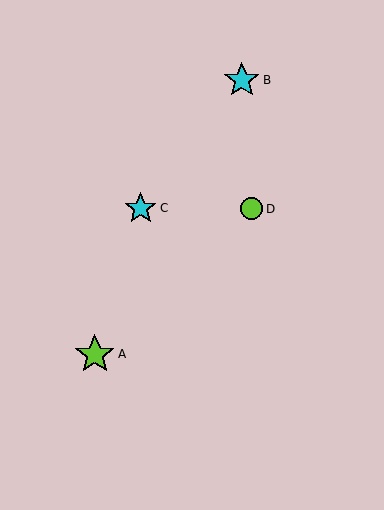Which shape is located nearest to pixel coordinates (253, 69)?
The cyan star (labeled B) at (242, 80) is nearest to that location.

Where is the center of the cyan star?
The center of the cyan star is at (242, 80).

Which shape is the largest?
The lime star (labeled A) is the largest.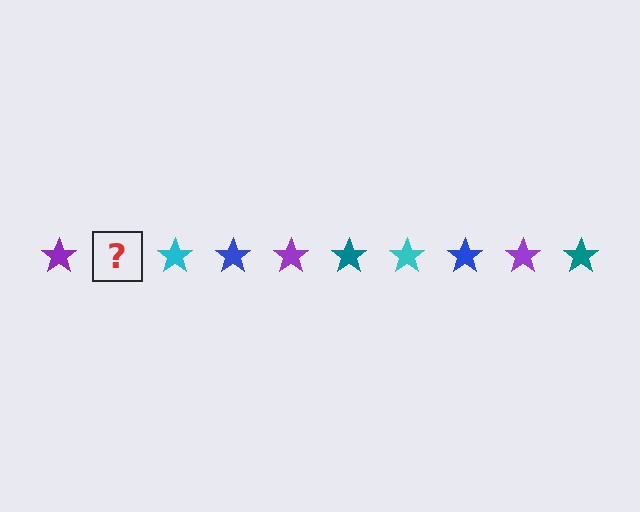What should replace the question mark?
The question mark should be replaced with a teal star.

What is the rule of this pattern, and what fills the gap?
The rule is that the pattern cycles through purple, teal, cyan, blue stars. The gap should be filled with a teal star.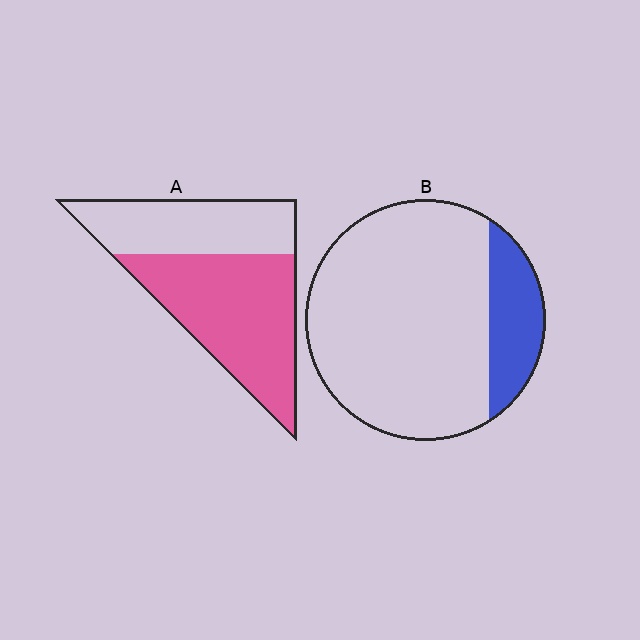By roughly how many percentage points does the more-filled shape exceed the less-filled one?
By roughly 40 percentage points (A over B).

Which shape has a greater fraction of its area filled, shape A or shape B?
Shape A.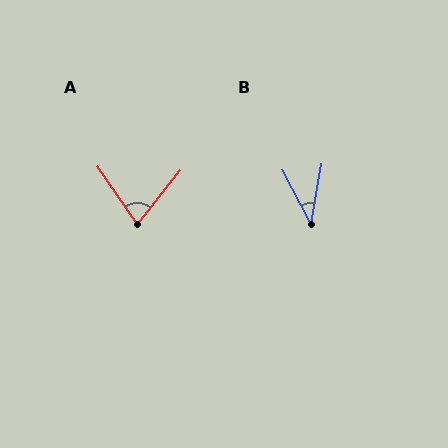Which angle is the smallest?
B, at approximately 38 degrees.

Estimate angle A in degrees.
Approximately 73 degrees.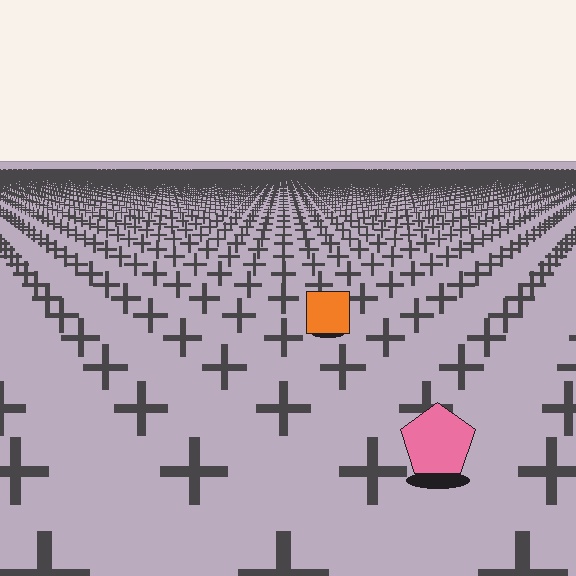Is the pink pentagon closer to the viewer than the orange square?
Yes. The pink pentagon is closer — you can tell from the texture gradient: the ground texture is coarser near it.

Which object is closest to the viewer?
The pink pentagon is closest. The texture marks near it are larger and more spread out.